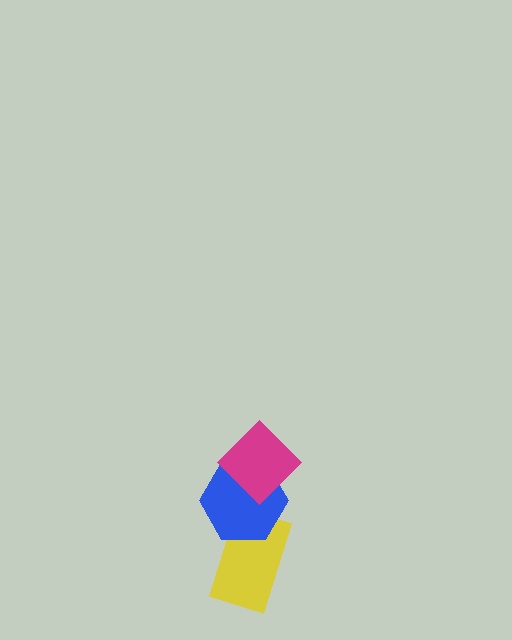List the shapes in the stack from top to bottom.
From top to bottom: the magenta diamond, the blue hexagon, the yellow rectangle.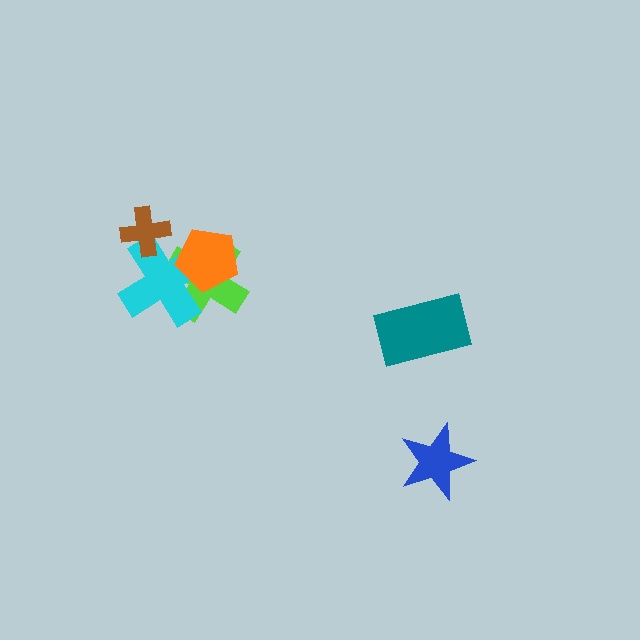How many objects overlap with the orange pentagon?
2 objects overlap with the orange pentagon.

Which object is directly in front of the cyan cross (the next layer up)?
The orange pentagon is directly in front of the cyan cross.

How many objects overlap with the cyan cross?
3 objects overlap with the cyan cross.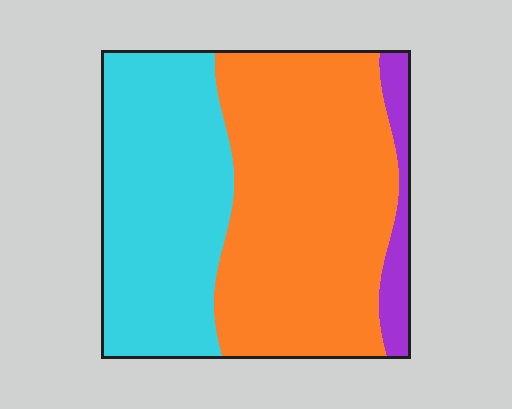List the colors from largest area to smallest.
From largest to smallest: orange, cyan, purple.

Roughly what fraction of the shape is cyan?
Cyan takes up about two fifths (2/5) of the shape.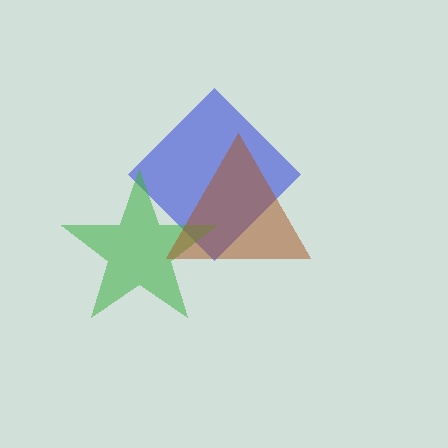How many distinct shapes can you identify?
There are 3 distinct shapes: a blue diamond, a green star, a brown triangle.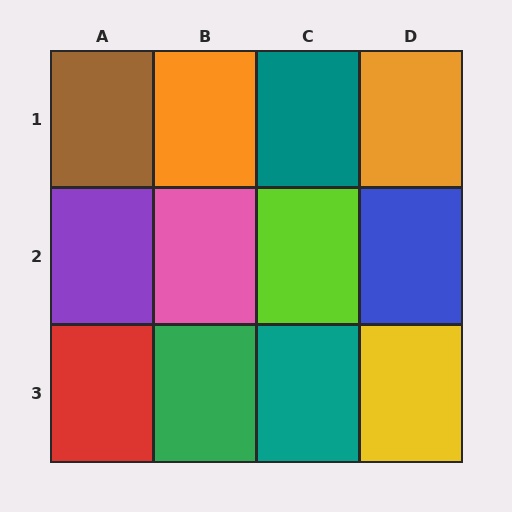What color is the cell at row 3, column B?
Green.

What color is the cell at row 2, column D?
Blue.